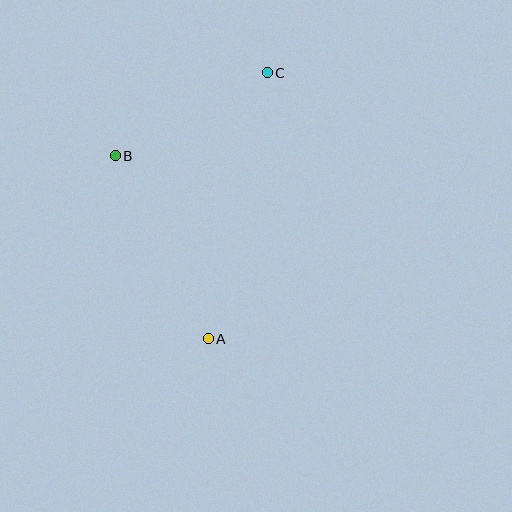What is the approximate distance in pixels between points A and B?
The distance between A and B is approximately 205 pixels.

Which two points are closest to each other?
Points B and C are closest to each other.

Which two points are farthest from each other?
Points A and C are farthest from each other.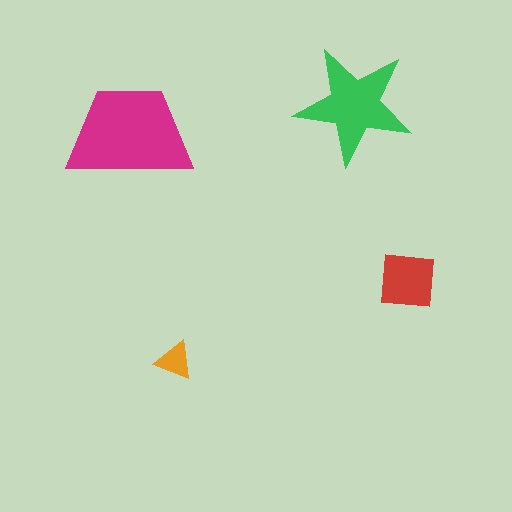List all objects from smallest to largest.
The orange triangle, the red square, the green star, the magenta trapezoid.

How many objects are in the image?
There are 4 objects in the image.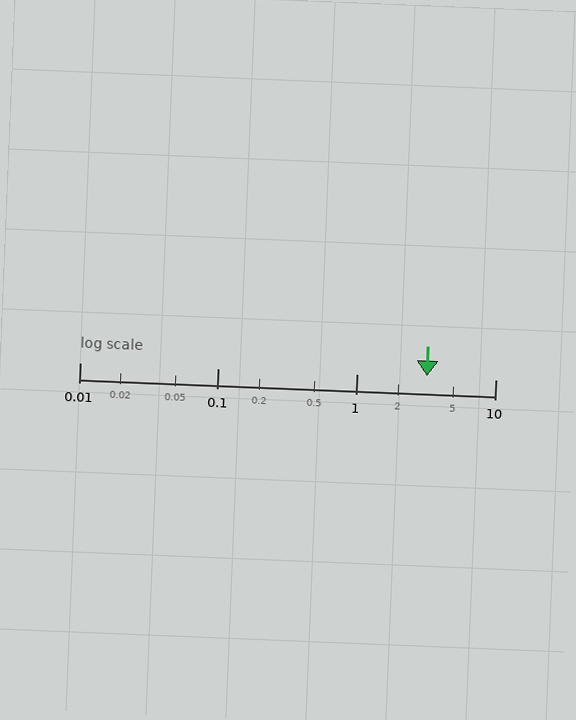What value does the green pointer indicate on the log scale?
The pointer indicates approximately 3.2.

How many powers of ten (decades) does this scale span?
The scale spans 3 decades, from 0.01 to 10.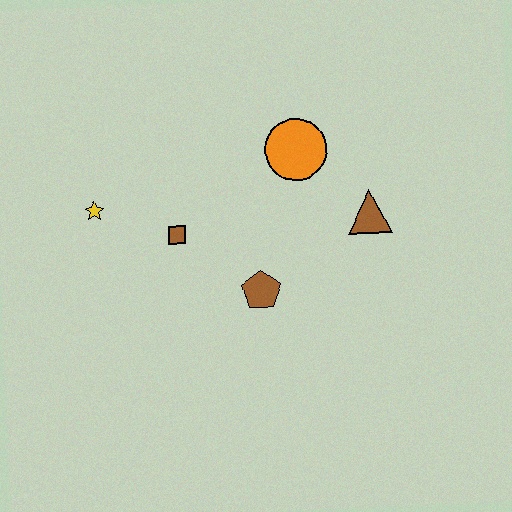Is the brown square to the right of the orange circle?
No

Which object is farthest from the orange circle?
The yellow star is farthest from the orange circle.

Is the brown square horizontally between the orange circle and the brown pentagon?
No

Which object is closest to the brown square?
The yellow star is closest to the brown square.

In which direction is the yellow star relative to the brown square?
The yellow star is to the left of the brown square.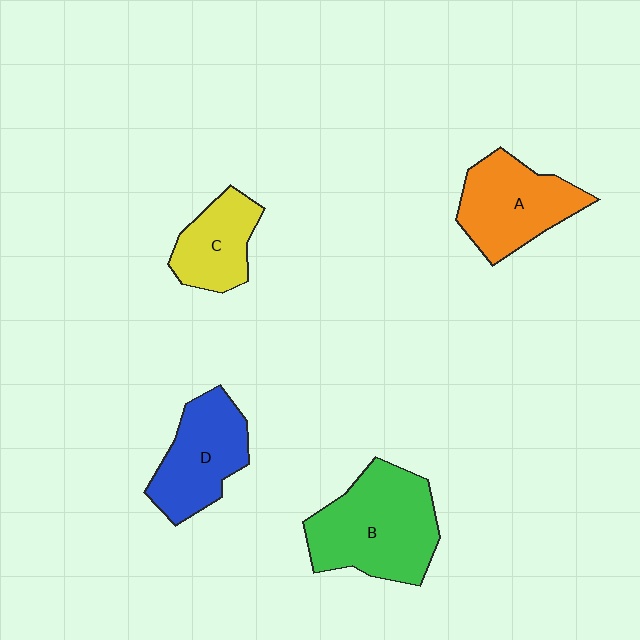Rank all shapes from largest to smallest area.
From largest to smallest: B (green), A (orange), D (blue), C (yellow).